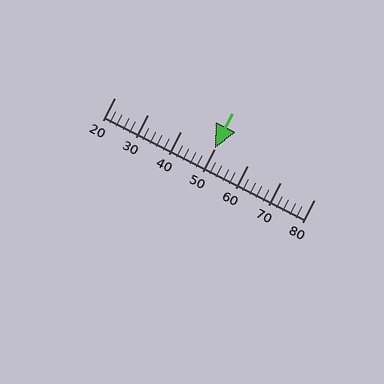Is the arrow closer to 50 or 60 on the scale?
The arrow is closer to 50.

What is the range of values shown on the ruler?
The ruler shows values from 20 to 80.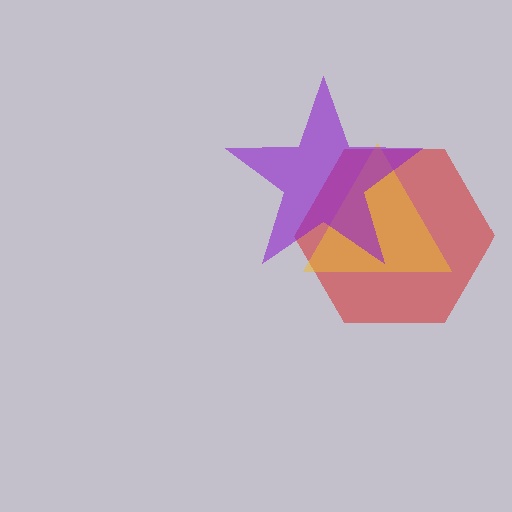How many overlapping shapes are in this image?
There are 3 overlapping shapes in the image.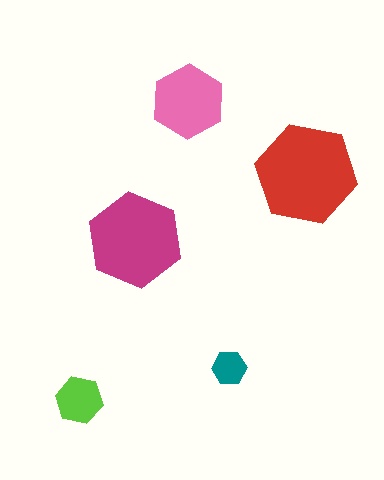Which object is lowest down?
The lime hexagon is bottommost.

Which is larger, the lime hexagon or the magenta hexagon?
The magenta one.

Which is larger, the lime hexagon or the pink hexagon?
The pink one.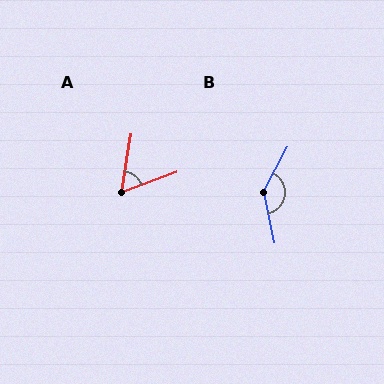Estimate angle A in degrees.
Approximately 60 degrees.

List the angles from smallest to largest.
A (60°), B (140°).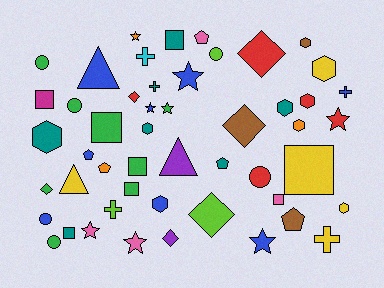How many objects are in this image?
There are 50 objects.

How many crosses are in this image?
There are 5 crosses.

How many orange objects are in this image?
There are 3 orange objects.